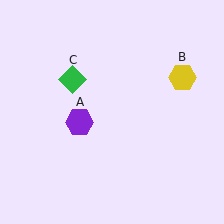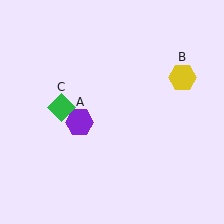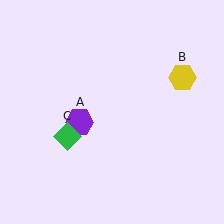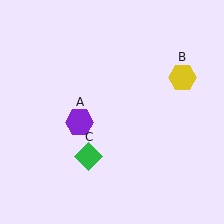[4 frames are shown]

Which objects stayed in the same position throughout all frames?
Purple hexagon (object A) and yellow hexagon (object B) remained stationary.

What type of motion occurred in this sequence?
The green diamond (object C) rotated counterclockwise around the center of the scene.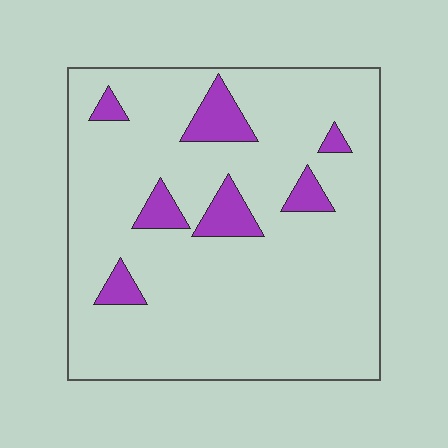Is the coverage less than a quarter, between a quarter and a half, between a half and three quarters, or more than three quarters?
Less than a quarter.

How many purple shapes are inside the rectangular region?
7.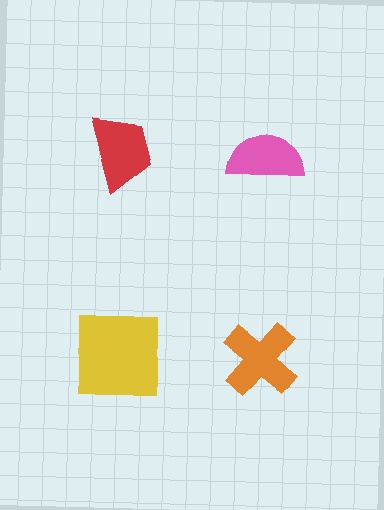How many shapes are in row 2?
2 shapes.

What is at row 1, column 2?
A pink semicircle.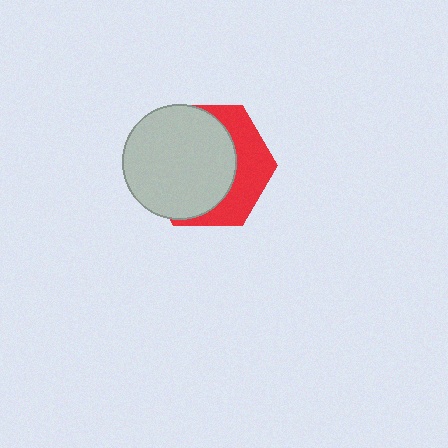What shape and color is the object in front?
The object in front is a light gray circle.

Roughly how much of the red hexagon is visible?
A small part of it is visible (roughly 36%).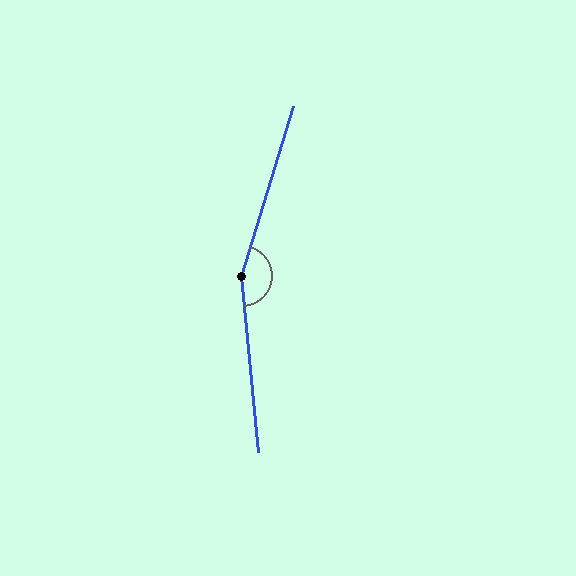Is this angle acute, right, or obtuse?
It is obtuse.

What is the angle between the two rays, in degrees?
Approximately 157 degrees.